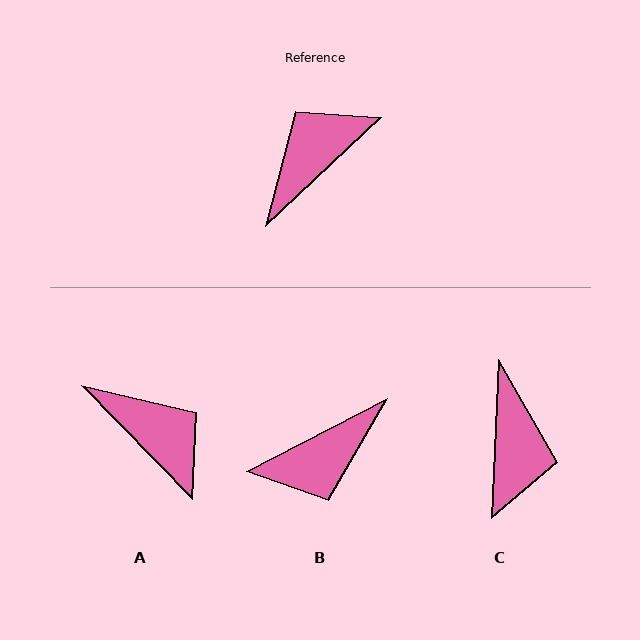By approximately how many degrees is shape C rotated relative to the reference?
Approximately 136 degrees clockwise.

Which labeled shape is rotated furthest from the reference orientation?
B, about 164 degrees away.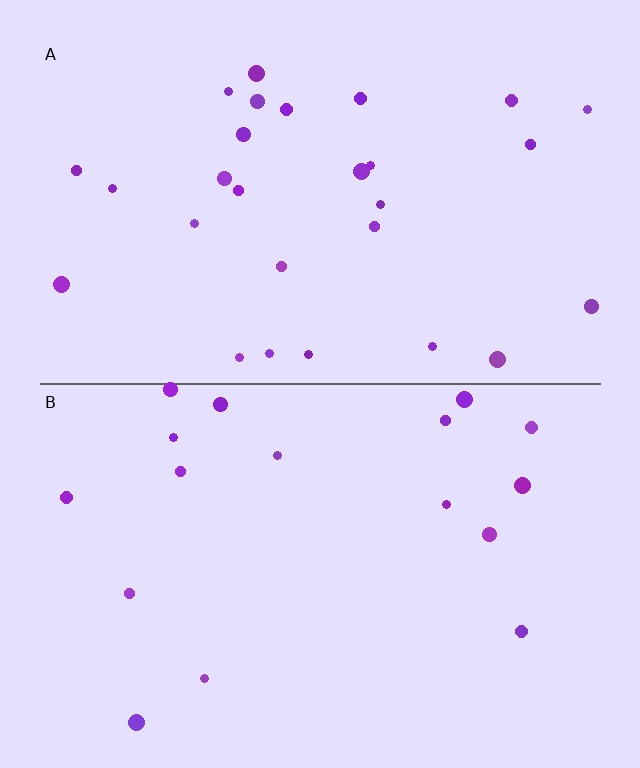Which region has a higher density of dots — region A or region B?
A (the top).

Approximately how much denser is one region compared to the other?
Approximately 1.6× — region A over region B.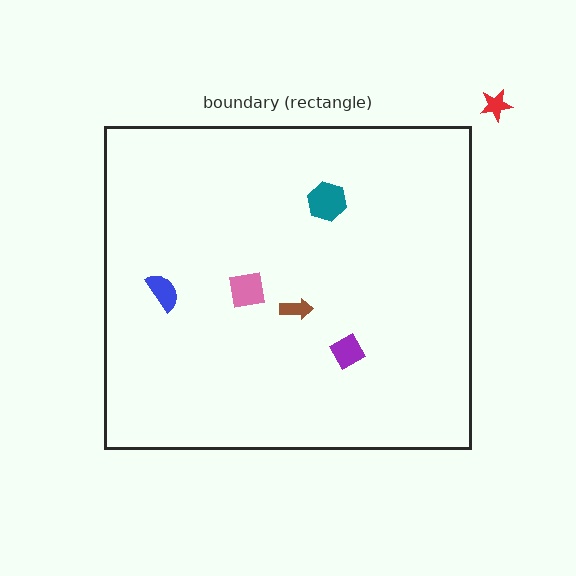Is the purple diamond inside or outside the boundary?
Inside.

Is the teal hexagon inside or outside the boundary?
Inside.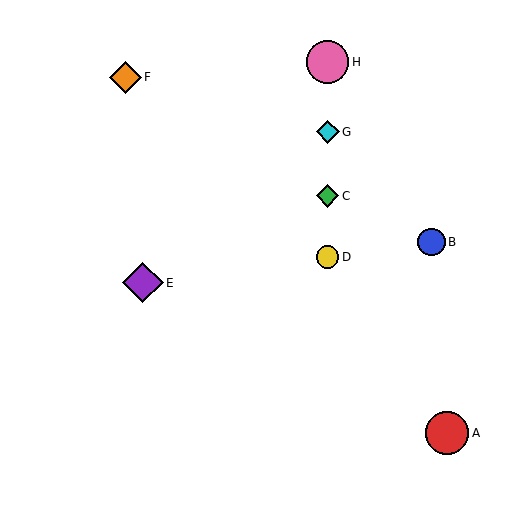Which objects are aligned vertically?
Objects C, D, G, H are aligned vertically.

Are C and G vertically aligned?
Yes, both are at x≈328.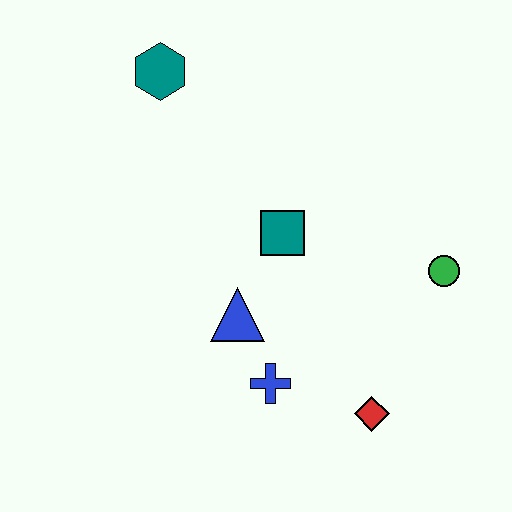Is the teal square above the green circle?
Yes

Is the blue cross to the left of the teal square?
Yes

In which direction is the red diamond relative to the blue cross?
The red diamond is to the right of the blue cross.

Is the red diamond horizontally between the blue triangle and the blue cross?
No